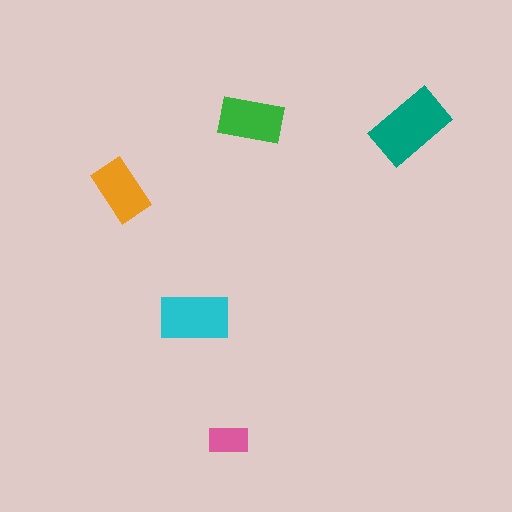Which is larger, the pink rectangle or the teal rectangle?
The teal one.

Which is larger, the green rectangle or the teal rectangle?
The teal one.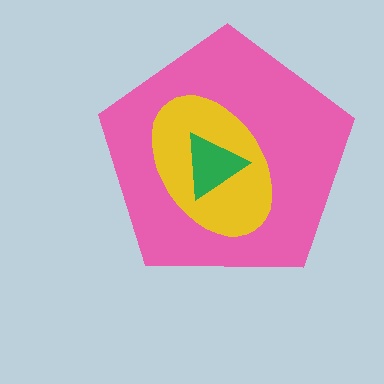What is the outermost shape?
The pink pentagon.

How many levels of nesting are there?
3.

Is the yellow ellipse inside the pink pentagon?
Yes.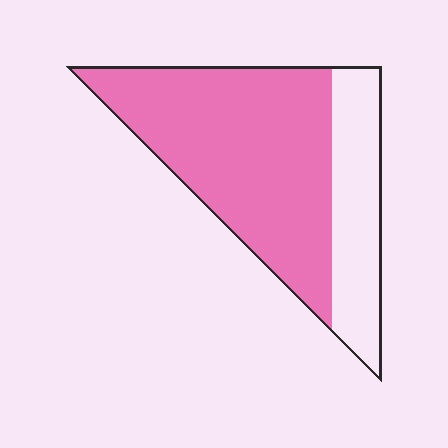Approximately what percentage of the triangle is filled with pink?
Approximately 70%.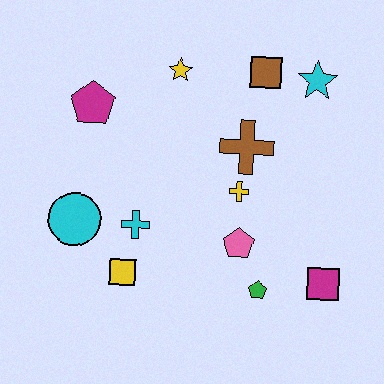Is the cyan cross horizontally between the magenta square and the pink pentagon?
No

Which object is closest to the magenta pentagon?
The yellow star is closest to the magenta pentagon.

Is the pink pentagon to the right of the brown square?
No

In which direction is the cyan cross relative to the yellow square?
The cyan cross is above the yellow square.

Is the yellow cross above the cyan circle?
Yes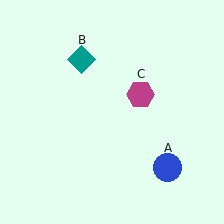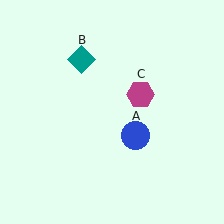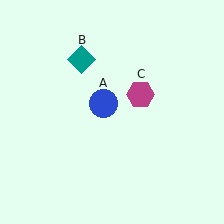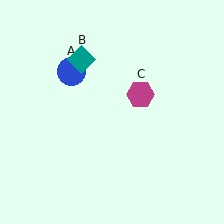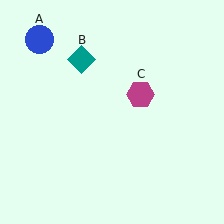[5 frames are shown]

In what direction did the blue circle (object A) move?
The blue circle (object A) moved up and to the left.